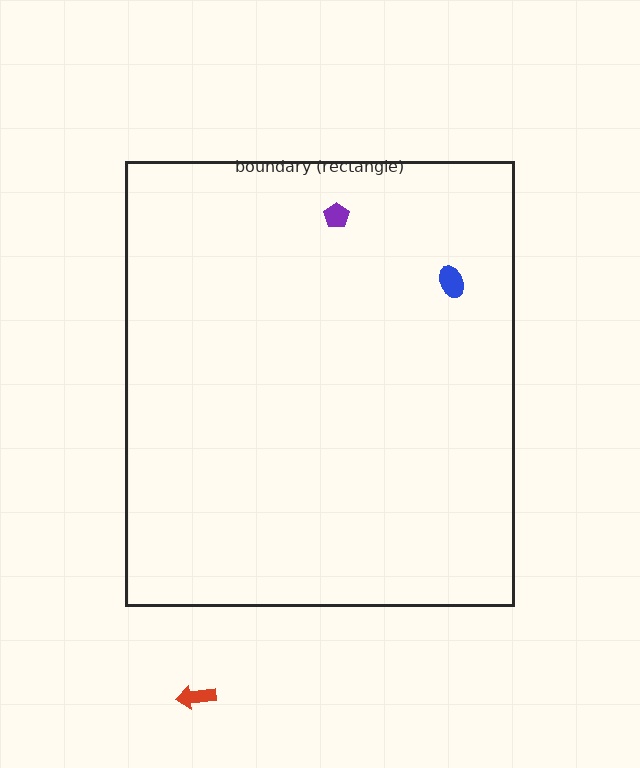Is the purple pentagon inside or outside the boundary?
Inside.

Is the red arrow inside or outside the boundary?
Outside.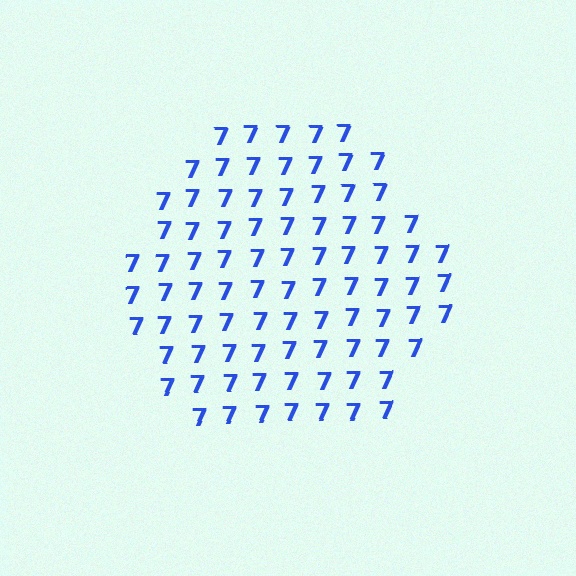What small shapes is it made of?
It is made of small digit 7's.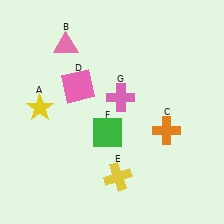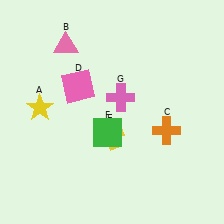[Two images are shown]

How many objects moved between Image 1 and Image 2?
1 object moved between the two images.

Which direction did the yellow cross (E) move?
The yellow cross (E) moved up.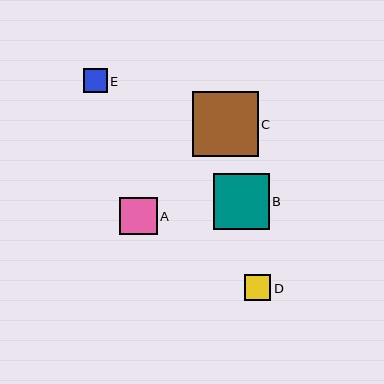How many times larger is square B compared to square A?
Square B is approximately 1.5 times the size of square A.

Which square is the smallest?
Square E is the smallest with a size of approximately 24 pixels.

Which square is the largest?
Square C is the largest with a size of approximately 65 pixels.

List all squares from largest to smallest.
From largest to smallest: C, B, A, D, E.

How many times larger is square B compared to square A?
Square B is approximately 1.5 times the size of square A.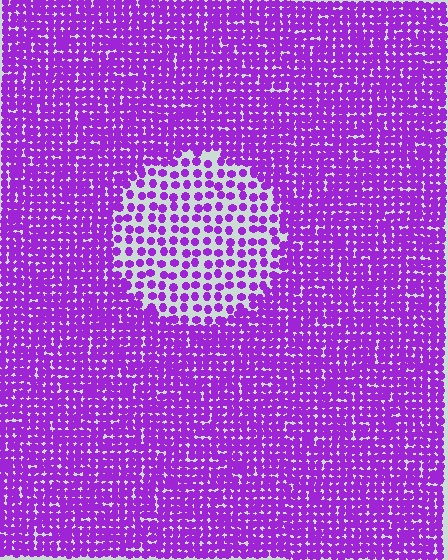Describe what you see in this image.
The image contains small purple elements arranged at two different densities. A circle-shaped region is visible where the elements are less densely packed than the surrounding area.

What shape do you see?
I see a circle.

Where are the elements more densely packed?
The elements are more densely packed outside the circle boundary.